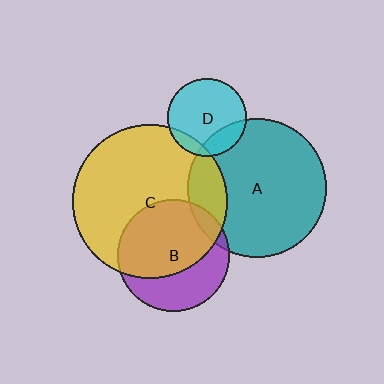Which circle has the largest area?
Circle C (yellow).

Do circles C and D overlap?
Yes.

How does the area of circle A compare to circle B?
Approximately 1.5 times.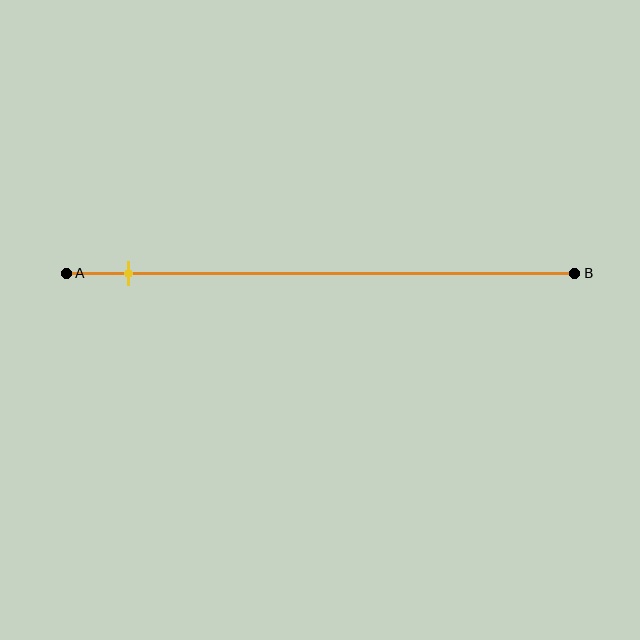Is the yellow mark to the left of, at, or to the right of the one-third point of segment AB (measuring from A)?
The yellow mark is to the left of the one-third point of segment AB.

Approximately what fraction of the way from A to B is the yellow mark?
The yellow mark is approximately 10% of the way from A to B.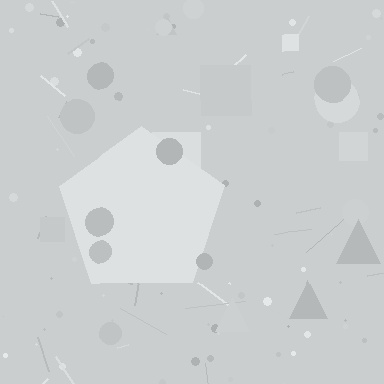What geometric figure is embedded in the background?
A pentagon is embedded in the background.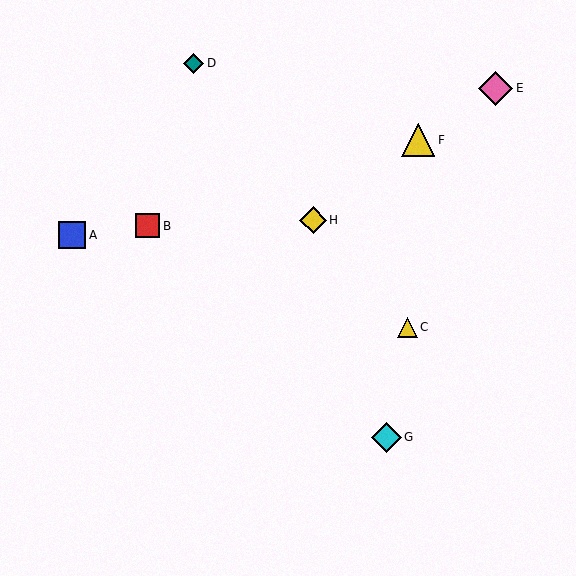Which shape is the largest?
The pink diamond (labeled E) is the largest.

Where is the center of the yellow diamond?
The center of the yellow diamond is at (313, 220).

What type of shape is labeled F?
Shape F is a yellow triangle.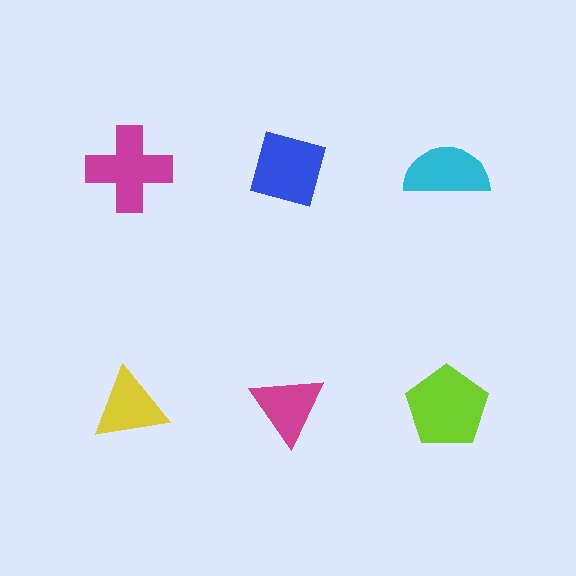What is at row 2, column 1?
A yellow triangle.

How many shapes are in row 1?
3 shapes.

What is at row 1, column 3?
A cyan semicircle.